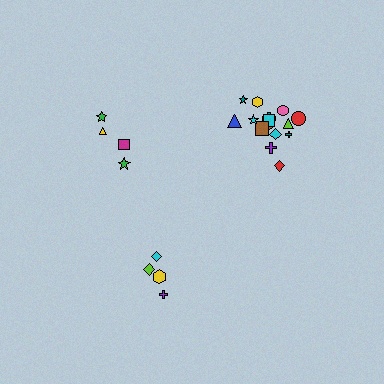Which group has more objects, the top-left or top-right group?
The top-right group.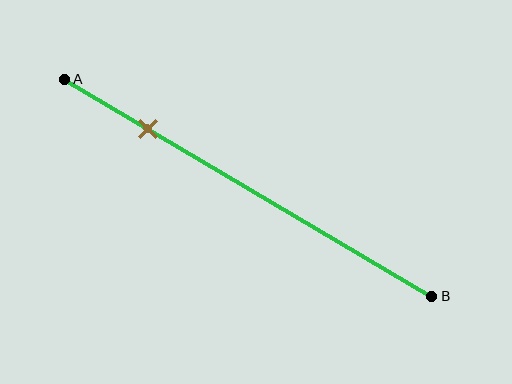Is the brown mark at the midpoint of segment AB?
No, the mark is at about 25% from A, not at the 50% midpoint.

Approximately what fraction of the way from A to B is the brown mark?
The brown mark is approximately 25% of the way from A to B.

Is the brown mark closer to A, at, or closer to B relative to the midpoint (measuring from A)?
The brown mark is closer to point A than the midpoint of segment AB.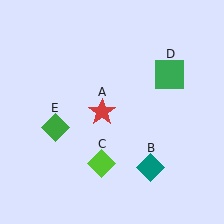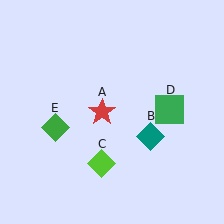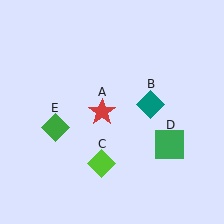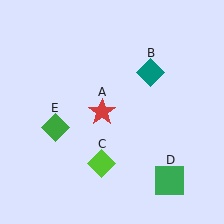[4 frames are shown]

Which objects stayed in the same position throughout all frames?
Red star (object A) and lime diamond (object C) and green diamond (object E) remained stationary.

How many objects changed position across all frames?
2 objects changed position: teal diamond (object B), green square (object D).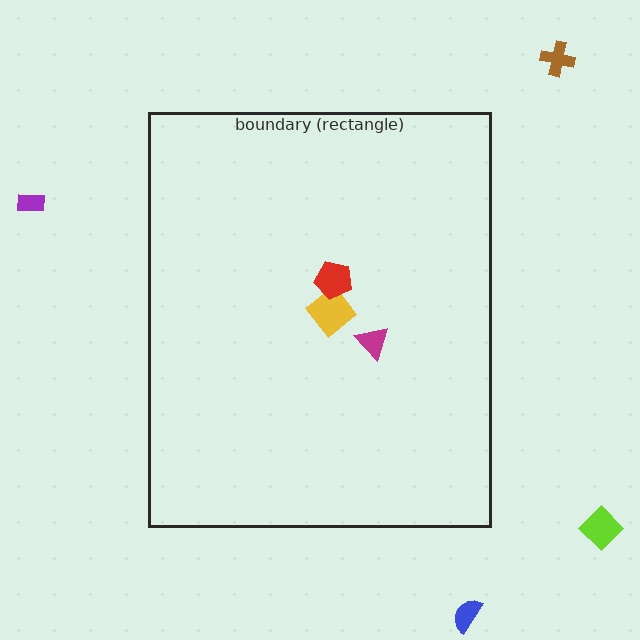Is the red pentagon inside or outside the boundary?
Inside.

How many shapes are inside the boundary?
3 inside, 4 outside.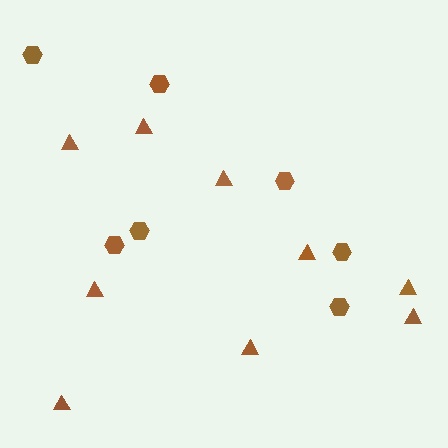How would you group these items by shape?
There are 2 groups: one group of hexagons (7) and one group of triangles (9).